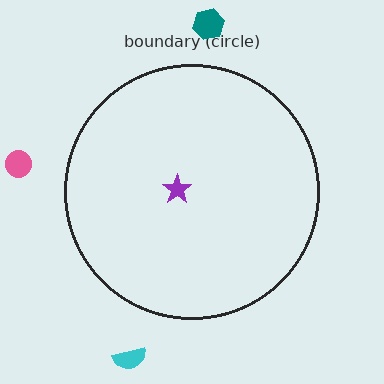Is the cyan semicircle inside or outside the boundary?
Outside.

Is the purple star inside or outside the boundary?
Inside.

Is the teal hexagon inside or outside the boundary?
Outside.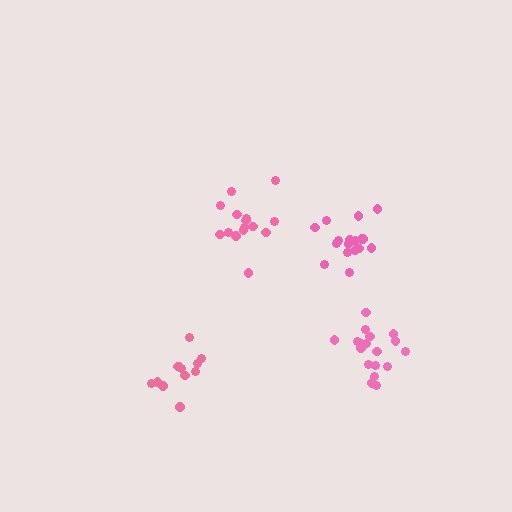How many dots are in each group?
Group 1: 18 dots, Group 2: 15 dots, Group 3: 12 dots, Group 4: 17 dots (62 total).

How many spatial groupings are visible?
There are 4 spatial groupings.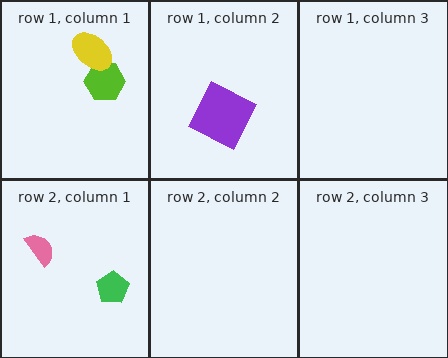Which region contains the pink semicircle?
The row 2, column 1 region.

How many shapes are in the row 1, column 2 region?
1.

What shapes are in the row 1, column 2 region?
The purple square.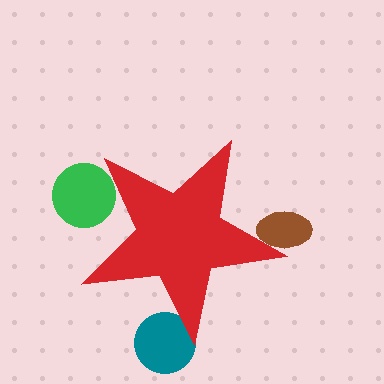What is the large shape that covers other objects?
A red star.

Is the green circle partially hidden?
Yes, the green circle is partially hidden behind the red star.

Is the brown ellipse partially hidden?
Yes, the brown ellipse is partially hidden behind the red star.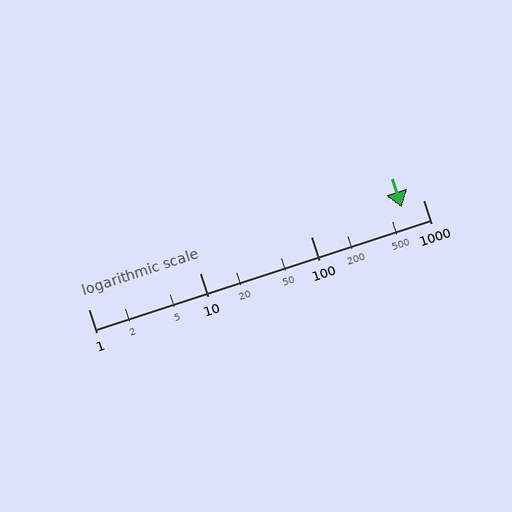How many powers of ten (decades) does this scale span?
The scale spans 3 decades, from 1 to 1000.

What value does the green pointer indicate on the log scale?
The pointer indicates approximately 640.